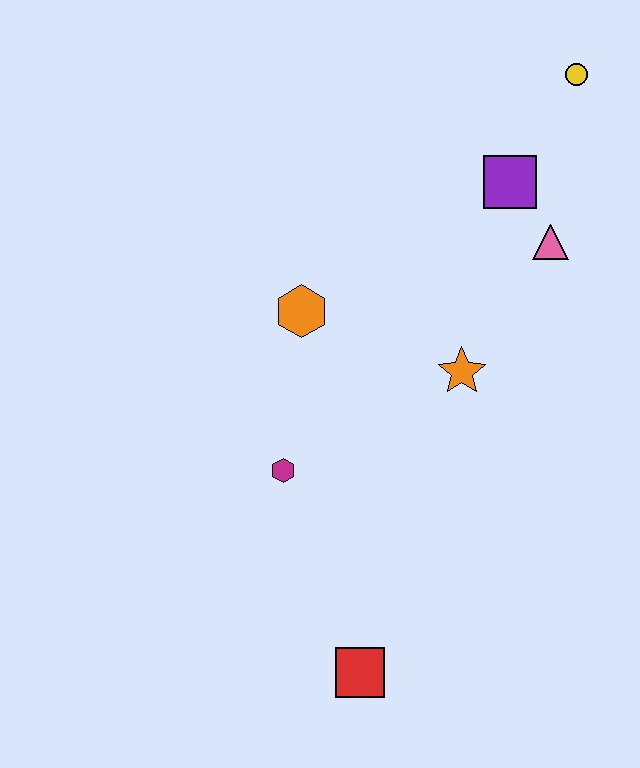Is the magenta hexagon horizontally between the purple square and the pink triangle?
No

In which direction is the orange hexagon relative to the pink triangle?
The orange hexagon is to the left of the pink triangle.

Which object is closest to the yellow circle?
The purple square is closest to the yellow circle.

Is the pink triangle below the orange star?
No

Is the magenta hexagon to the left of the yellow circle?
Yes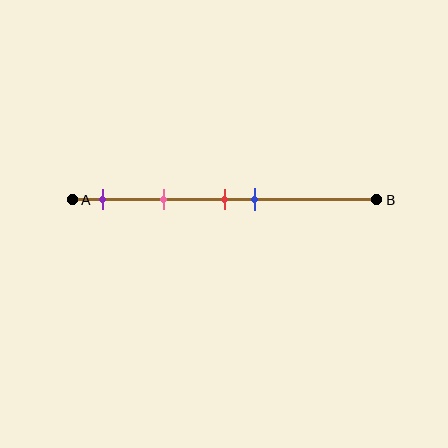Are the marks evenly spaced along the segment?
No, the marks are not evenly spaced.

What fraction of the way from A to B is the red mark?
The red mark is approximately 50% (0.5) of the way from A to B.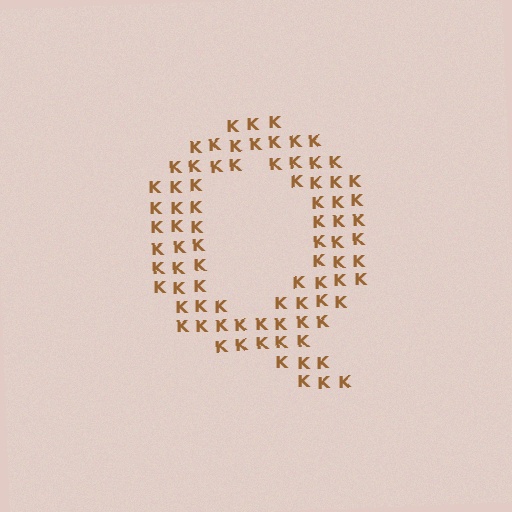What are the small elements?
The small elements are letter K's.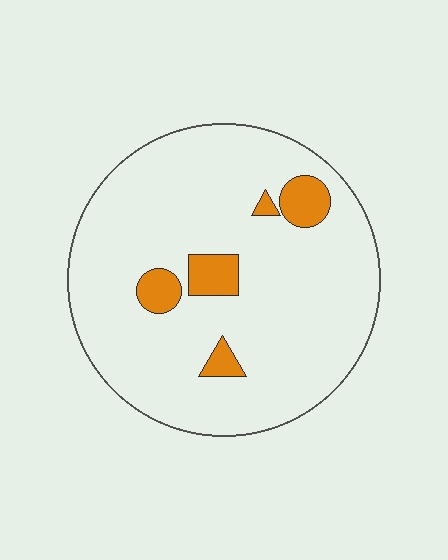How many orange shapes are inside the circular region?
5.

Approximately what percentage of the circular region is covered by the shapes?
Approximately 10%.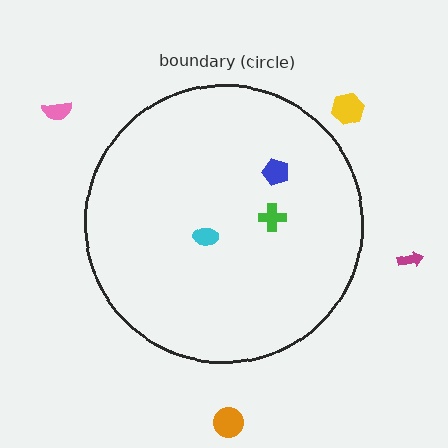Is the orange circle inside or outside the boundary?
Outside.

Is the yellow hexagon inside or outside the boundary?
Outside.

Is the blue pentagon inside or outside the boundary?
Inside.